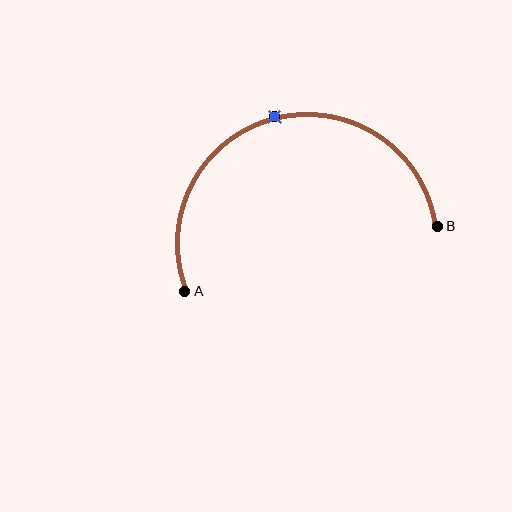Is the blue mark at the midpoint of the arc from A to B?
Yes. The blue mark lies on the arc at equal arc-length from both A and B — it is the arc midpoint.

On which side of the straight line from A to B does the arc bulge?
The arc bulges above the straight line connecting A and B.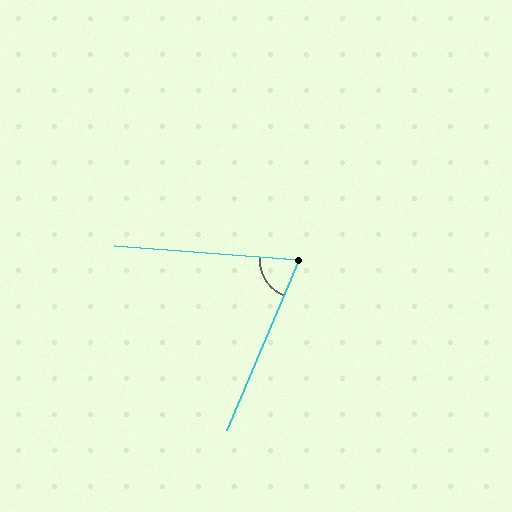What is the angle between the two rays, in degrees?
Approximately 72 degrees.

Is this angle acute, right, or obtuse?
It is acute.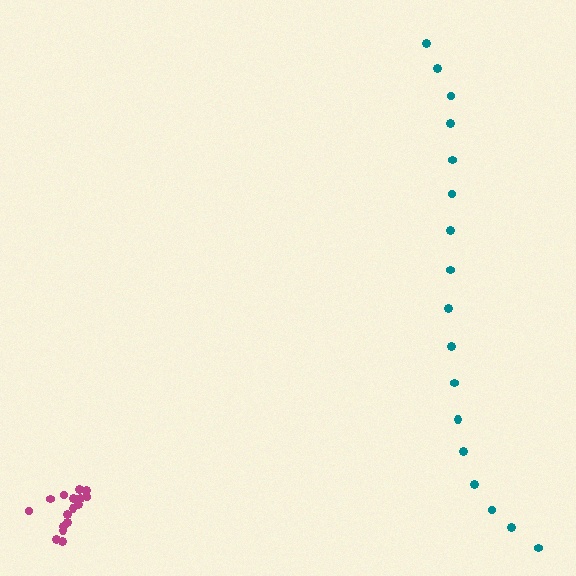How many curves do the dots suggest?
There are 2 distinct paths.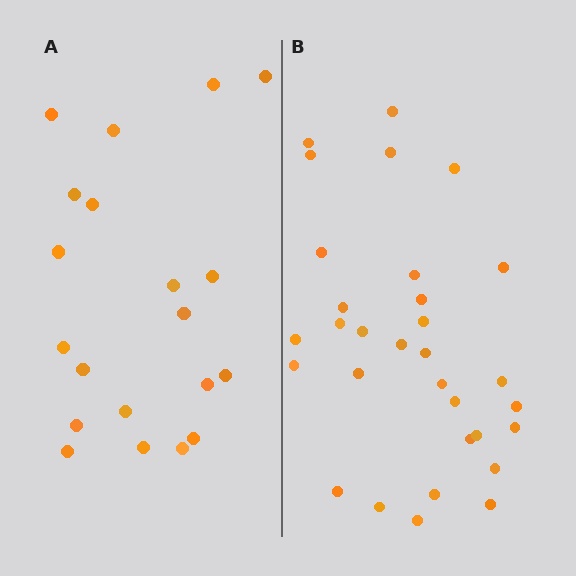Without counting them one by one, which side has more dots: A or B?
Region B (the right region) has more dots.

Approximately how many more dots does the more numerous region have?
Region B has roughly 12 or so more dots than region A.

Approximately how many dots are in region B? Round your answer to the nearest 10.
About 30 dots. (The exact count is 31, which rounds to 30.)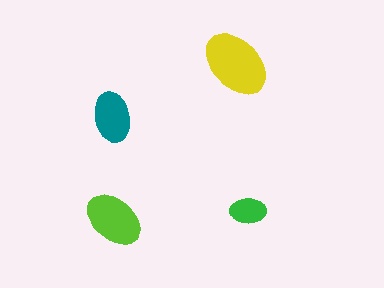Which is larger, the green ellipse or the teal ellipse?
The teal one.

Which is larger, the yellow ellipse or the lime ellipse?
The yellow one.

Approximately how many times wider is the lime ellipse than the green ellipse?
About 1.5 times wider.